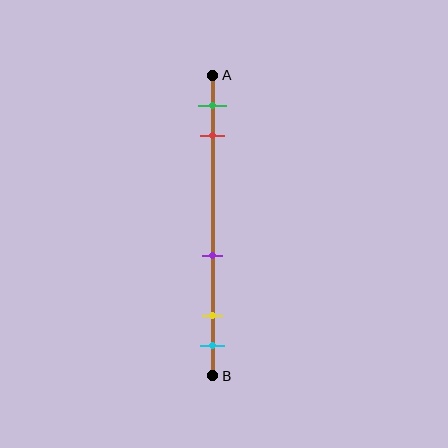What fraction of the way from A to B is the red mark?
The red mark is approximately 20% (0.2) of the way from A to B.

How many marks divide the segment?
There are 5 marks dividing the segment.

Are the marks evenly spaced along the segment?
No, the marks are not evenly spaced.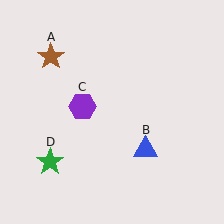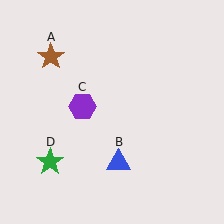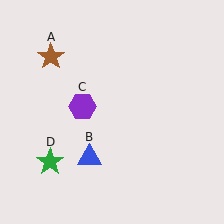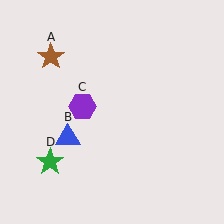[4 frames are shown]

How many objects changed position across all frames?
1 object changed position: blue triangle (object B).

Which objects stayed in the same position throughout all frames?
Brown star (object A) and purple hexagon (object C) and green star (object D) remained stationary.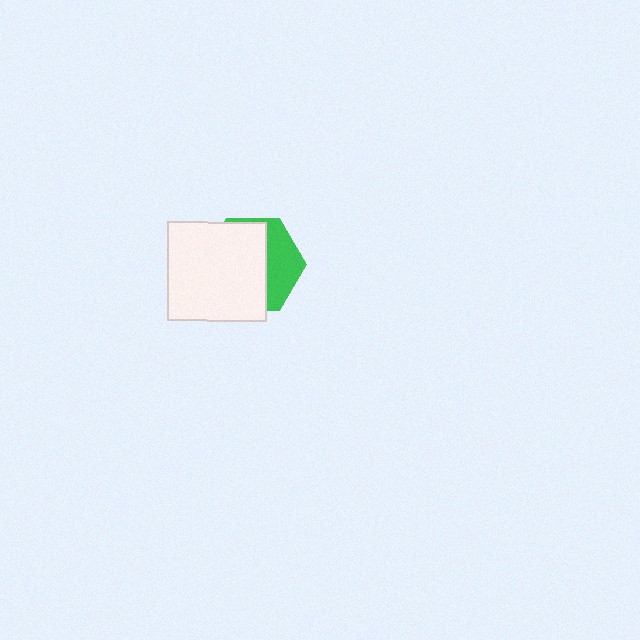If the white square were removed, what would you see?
You would see the complete green hexagon.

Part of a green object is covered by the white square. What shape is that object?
It is a hexagon.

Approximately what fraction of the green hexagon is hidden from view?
Roughly 66% of the green hexagon is hidden behind the white square.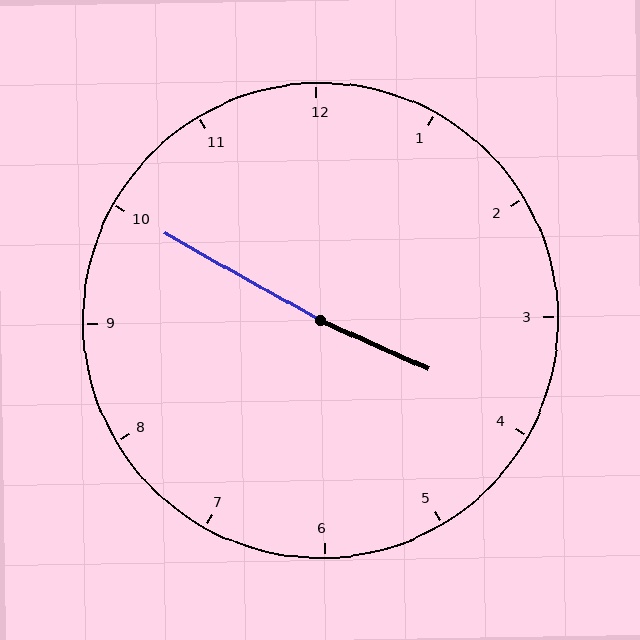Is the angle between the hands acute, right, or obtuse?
It is obtuse.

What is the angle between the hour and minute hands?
Approximately 175 degrees.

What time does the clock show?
3:50.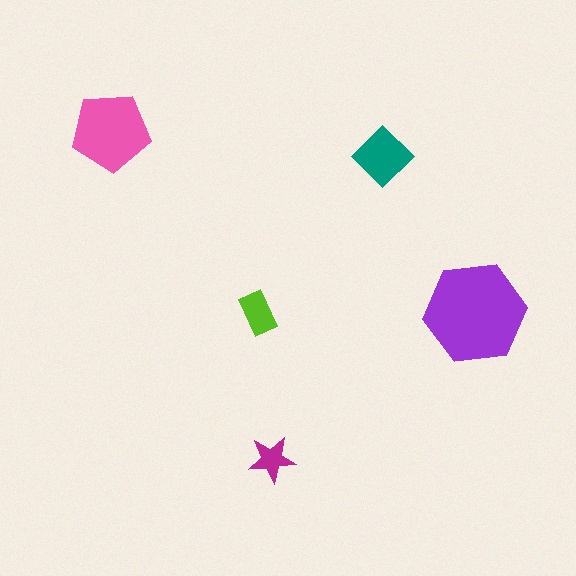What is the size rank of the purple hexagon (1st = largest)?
1st.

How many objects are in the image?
There are 5 objects in the image.